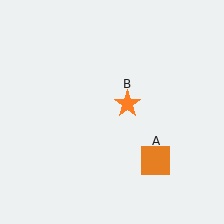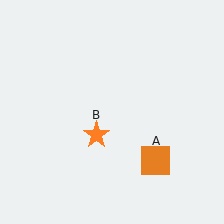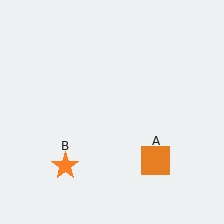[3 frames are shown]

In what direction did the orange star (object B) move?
The orange star (object B) moved down and to the left.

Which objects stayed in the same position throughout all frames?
Orange square (object A) remained stationary.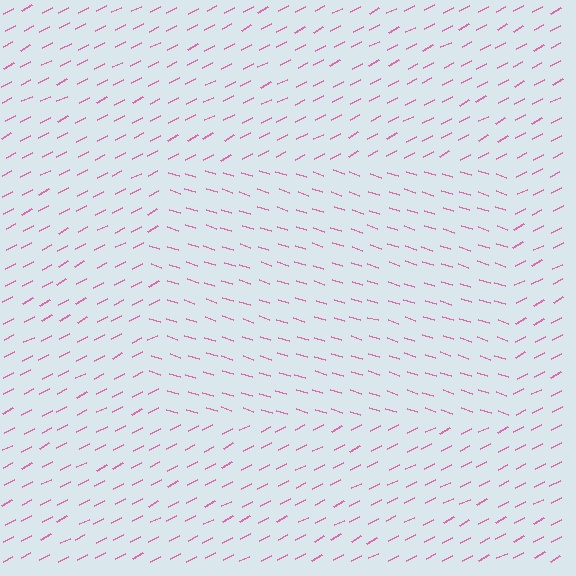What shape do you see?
I see a rectangle.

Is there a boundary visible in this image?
Yes, there is a texture boundary formed by a change in line orientation.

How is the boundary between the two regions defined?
The boundary is defined purely by a change in line orientation (approximately 45 degrees difference). All lines are the same color and thickness.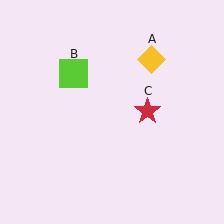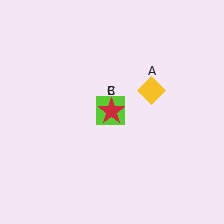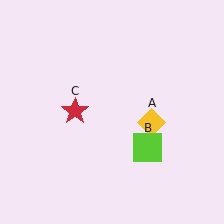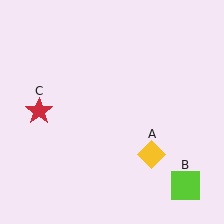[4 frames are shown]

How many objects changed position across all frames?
3 objects changed position: yellow diamond (object A), lime square (object B), red star (object C).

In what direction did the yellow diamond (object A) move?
The yellow diamond (object A) moved down.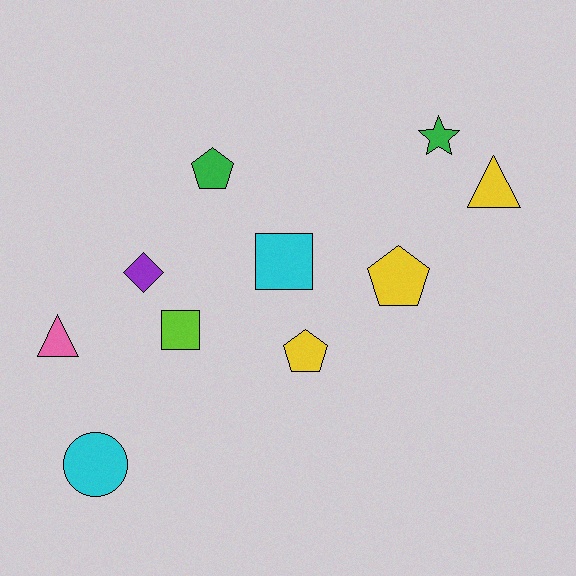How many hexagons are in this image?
There are no hexagons.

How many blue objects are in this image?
There are no blue objects.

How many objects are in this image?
There are 10 objects.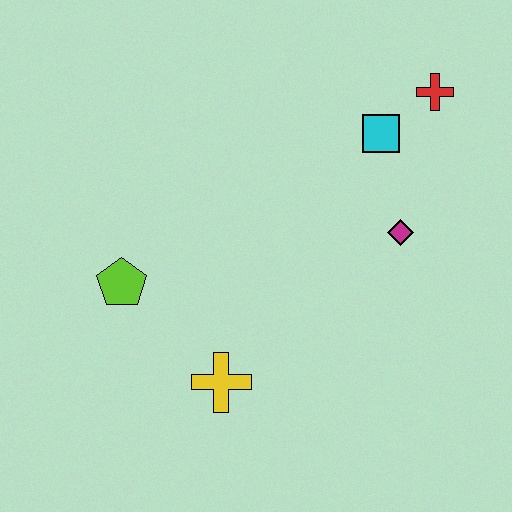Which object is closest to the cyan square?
The red cross is closest to the cyan square.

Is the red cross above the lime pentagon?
Yes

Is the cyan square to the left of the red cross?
Yes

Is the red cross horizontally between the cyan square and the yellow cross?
No